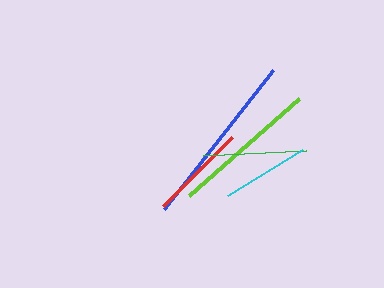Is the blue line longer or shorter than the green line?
The blue line is longer than the green line.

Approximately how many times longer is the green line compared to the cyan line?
The green line is approximately 1.2 times the length of the cyan line.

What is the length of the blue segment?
The blue segment is approximately 177 pixels long.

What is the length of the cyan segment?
The cyan segment is approximately 88 pixels long.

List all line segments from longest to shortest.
From longest to shortest: blue, lime, green, red, cyan.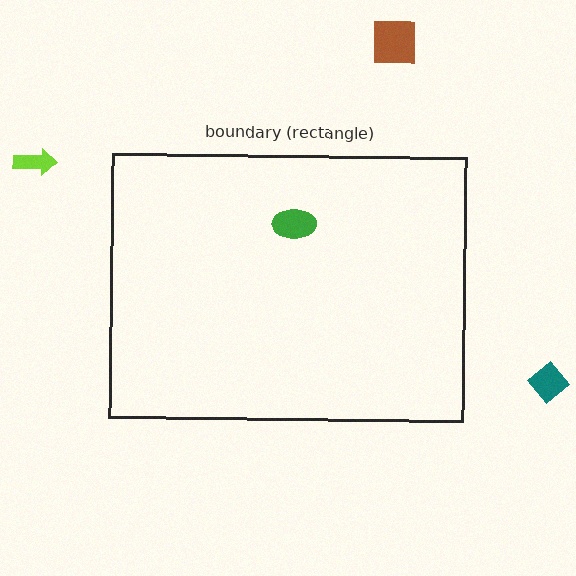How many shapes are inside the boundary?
1 inside, 3 outside.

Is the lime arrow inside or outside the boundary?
Outside.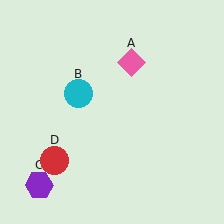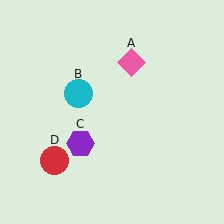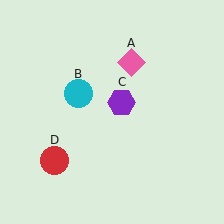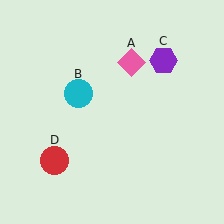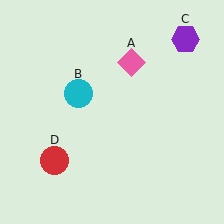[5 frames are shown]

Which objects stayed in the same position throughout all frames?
Pink diamond (object A) and cyan circle (object B) and red circle (object D) remained stationary.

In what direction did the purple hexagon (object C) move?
The purple hexagon (object C) moved up and to the right.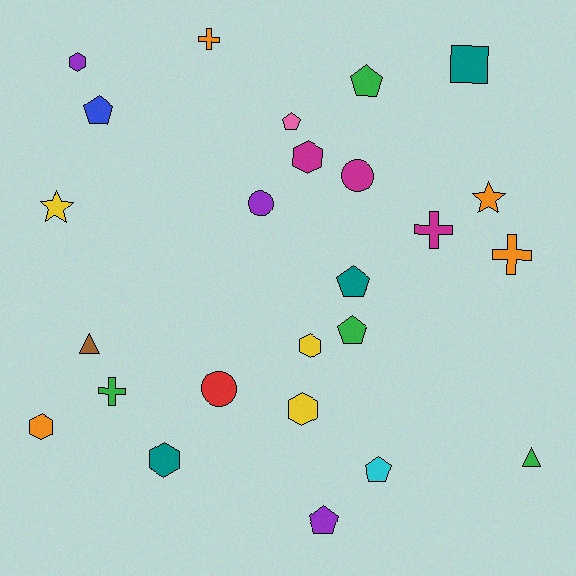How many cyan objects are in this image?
There is 1 cyan object.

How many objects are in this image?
There are 25 objects.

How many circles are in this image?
There are 3 circles.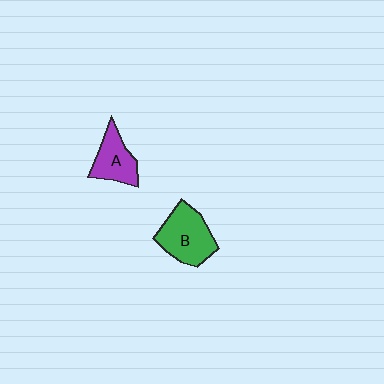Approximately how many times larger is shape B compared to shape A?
Approximately 1.4 times.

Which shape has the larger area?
Shape B (green).